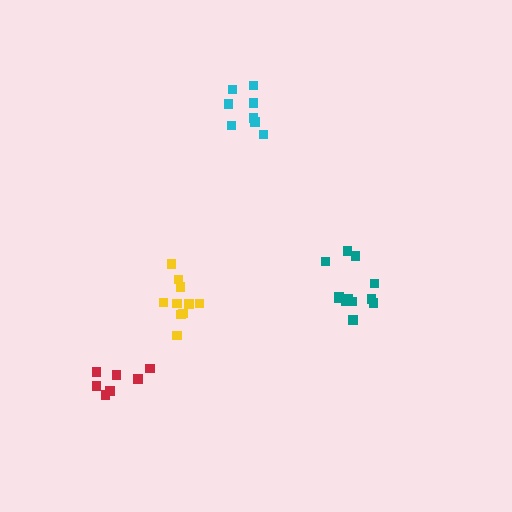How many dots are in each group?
Group 1: 7 dots, Group 2: 10 dots, Group 3: 12 dots, Group 4: 8 dots (37 total).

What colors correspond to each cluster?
The clusters are colored: red, yellow, teal, cyan.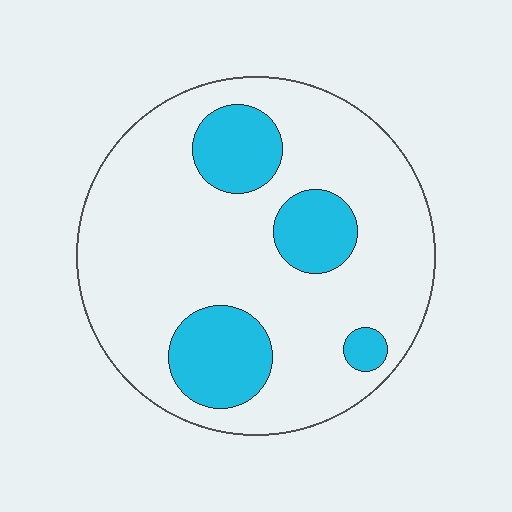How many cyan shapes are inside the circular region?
4.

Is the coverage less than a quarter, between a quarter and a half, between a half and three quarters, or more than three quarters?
Less than a quarter.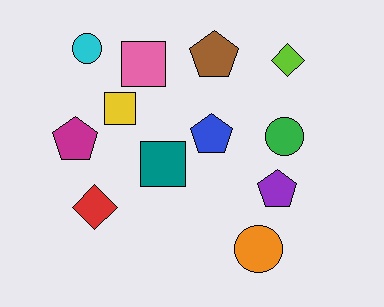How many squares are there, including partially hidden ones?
There are 3 squares.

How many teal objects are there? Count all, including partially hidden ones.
There is 1 teal object.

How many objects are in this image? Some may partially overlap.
There are 12 objects.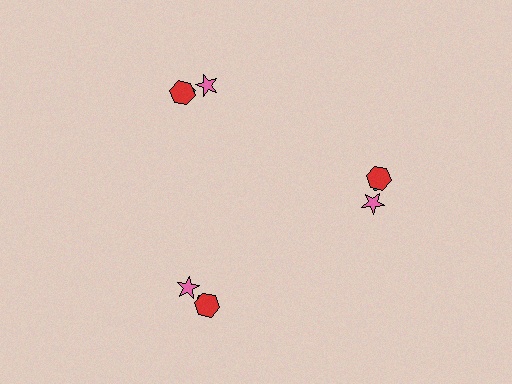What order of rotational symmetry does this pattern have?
This pattern has 3-fold rotational symmetry.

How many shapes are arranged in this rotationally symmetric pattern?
There are 9 shapes, arranged in 3 groups of 3.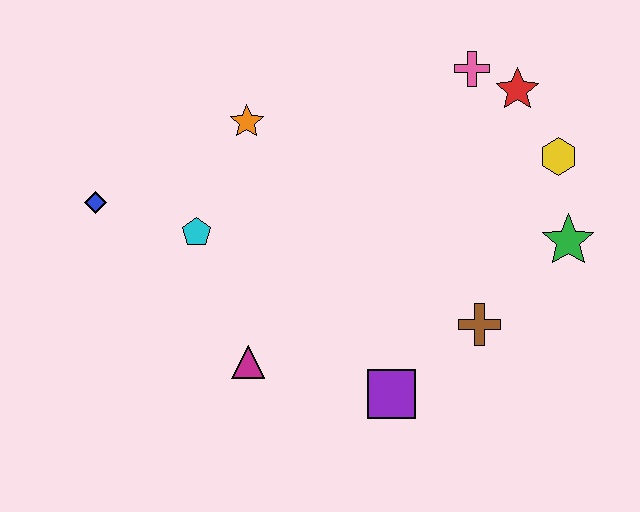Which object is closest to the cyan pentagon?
The blue diamond is closest to the cyan pentagon.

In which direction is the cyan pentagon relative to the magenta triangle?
The cyan pentagon is above the magenta triangle.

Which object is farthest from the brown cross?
The blue diamond is farthest from the brown cross.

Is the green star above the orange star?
No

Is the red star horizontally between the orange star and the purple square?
No